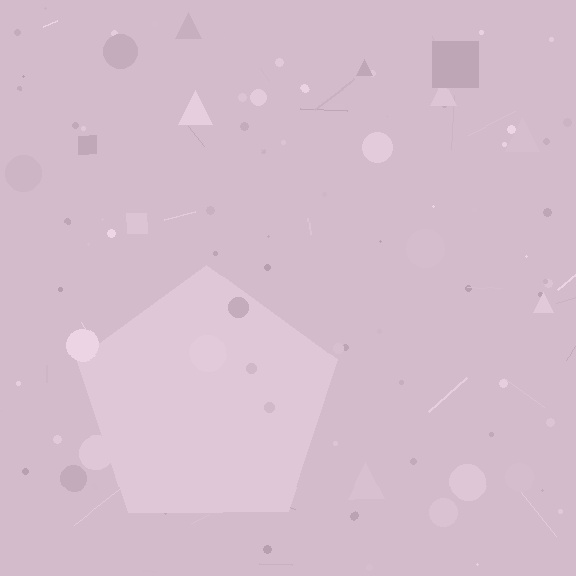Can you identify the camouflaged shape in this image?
The camouflaged shape is a pentagon.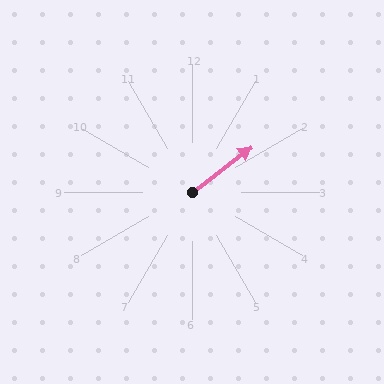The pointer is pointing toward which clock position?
Roughly 2 o'clock.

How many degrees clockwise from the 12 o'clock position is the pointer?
Approximately 53 degrees.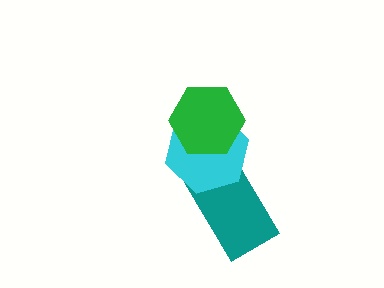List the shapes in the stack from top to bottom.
From top to bottom: the green hexagon, the cyan hexagon, the teal rectangle.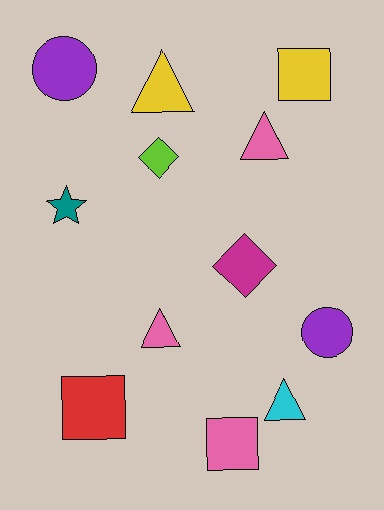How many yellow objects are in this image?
There are 2 yellow objects.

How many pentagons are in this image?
There are no pentagons.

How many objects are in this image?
There are 12 objects.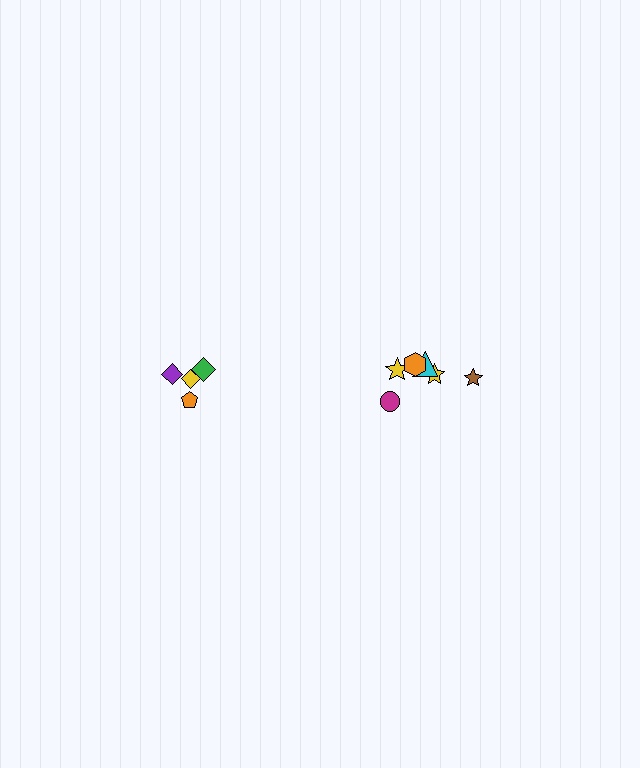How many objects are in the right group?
There are 6 objects.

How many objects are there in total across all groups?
There are 10 objects.